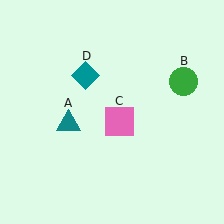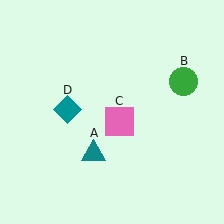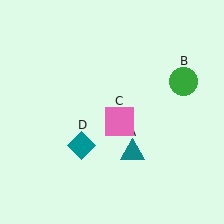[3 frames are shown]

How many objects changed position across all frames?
2 objects changed position: teal triangle (object A), teal diamond (object D).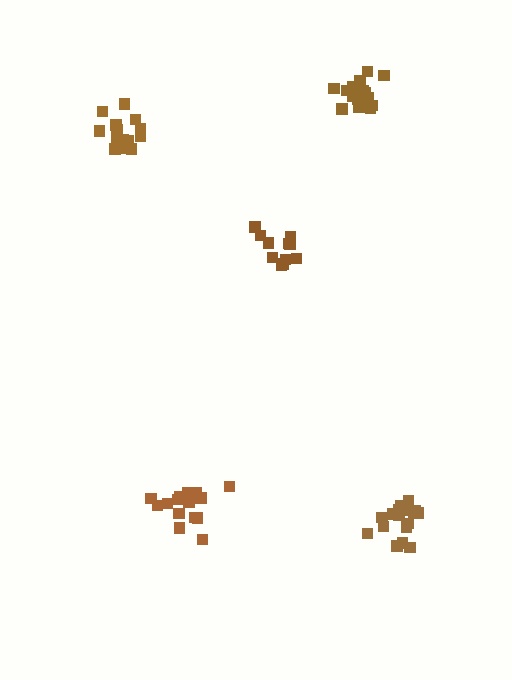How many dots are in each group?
Group 1: 17 dots, Group 2: 16 dots, Group 3: 12 dots, Group 4: 18 dots, Group 5: 14 dots (77 total).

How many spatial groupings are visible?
There are 5 spatial groupings.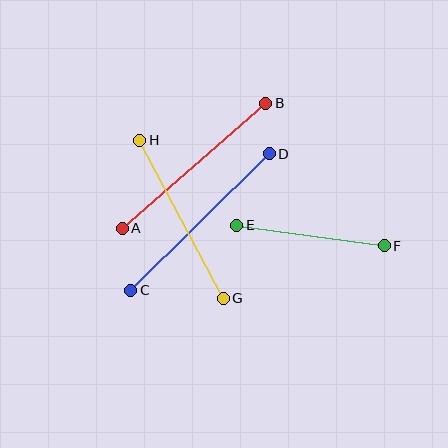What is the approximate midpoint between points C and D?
The midpoint is at approximately (200, 222) pixels.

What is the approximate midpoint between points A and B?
The midpoint is at approximately (194, 166) pixels.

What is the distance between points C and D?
The distance is approximately 194 pixels.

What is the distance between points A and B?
The distance is approximately 190 pixels.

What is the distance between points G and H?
The distance is approximately 179 pixels.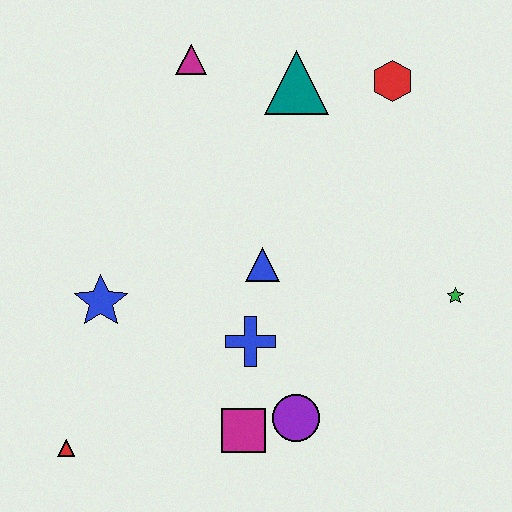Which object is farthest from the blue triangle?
The red triangle is farthest from the blue triangle.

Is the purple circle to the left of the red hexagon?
Yes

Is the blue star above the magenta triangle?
No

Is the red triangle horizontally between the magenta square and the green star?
No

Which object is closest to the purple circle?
The magenta square is closest to the purple circle.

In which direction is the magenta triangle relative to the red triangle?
The magenta triangle is above the red triangle.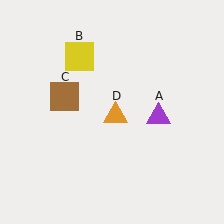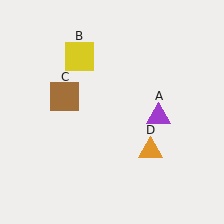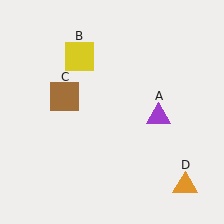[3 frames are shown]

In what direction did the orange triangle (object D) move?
The orange triangle (object D) moved down and to the right.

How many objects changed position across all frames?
1 object changed position: orange triangle (object D).